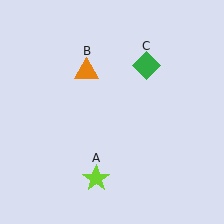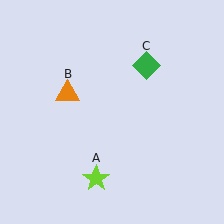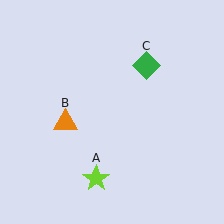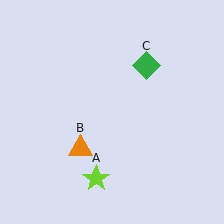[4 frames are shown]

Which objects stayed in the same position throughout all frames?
Lime star (object A) and green diamond (object C) remained stationary.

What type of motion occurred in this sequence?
The orange triangle (object B) rotated counterclockwise around the center of the scene.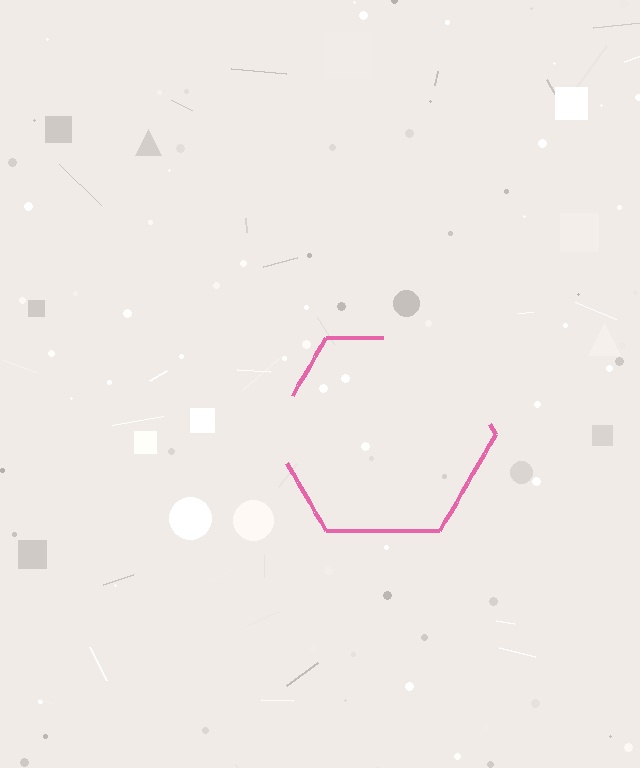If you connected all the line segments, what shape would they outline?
They would outline a hexagon.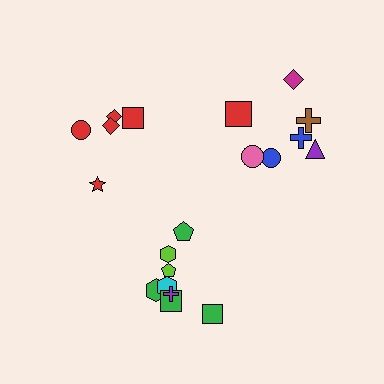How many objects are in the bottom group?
There are 8 objects.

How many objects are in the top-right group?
There are 7 objects.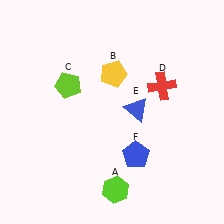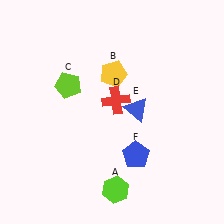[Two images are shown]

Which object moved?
The red cross (D) moved left.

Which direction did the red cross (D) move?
The red cross (D) moved left.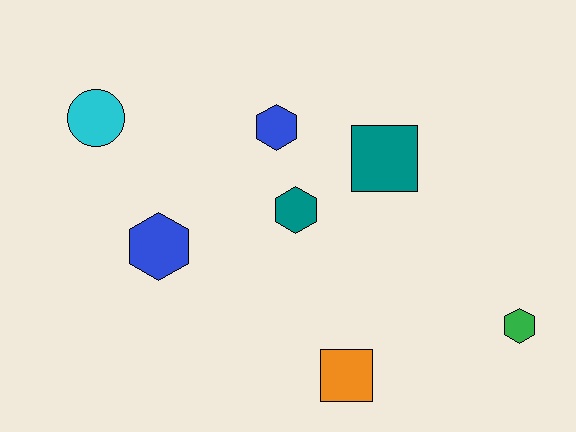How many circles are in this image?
There is 1 circle.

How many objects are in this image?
There are 7 objects.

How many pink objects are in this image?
There are no pink objects.